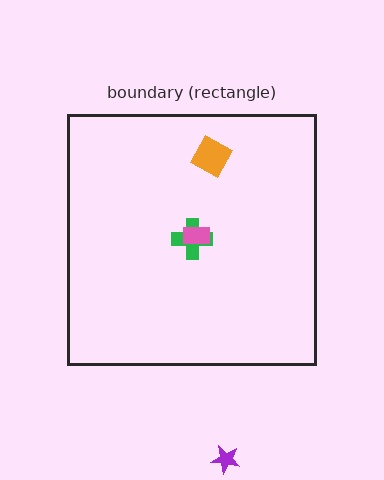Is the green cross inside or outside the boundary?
Inside.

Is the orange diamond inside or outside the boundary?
Inside.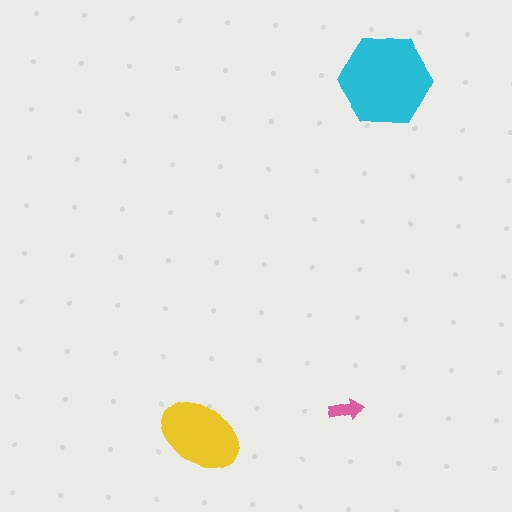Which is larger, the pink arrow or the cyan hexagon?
The cyan hexagon.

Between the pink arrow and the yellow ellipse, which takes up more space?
The yellow ellipse.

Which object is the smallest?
The pink arrow.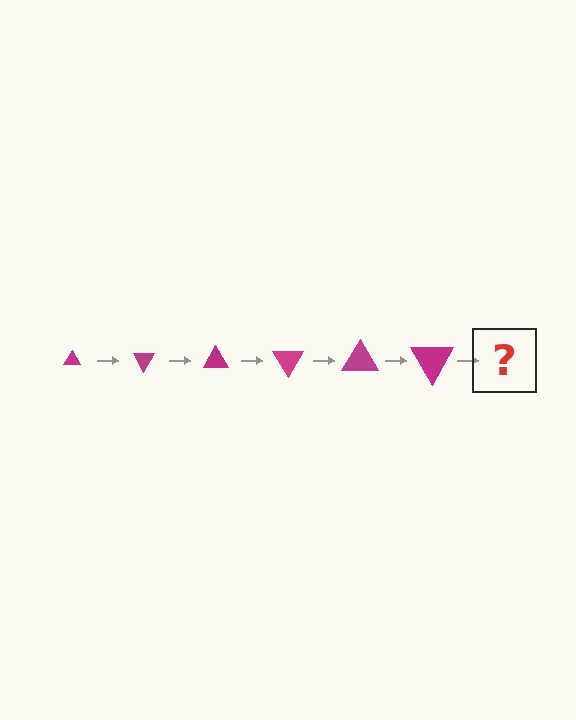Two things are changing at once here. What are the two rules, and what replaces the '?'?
The two rules are that the triangle grows larger each step and it rotates 60 degrees each step. The '?' should be a triangle, larger than the previous one and rotated 360 degrees from the start.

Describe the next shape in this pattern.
It should be a triangle, larger than the previous one and rotated 360 degrees from the start.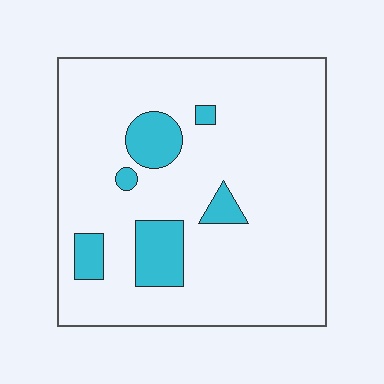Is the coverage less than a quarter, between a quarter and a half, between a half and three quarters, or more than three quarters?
Less than a quarter.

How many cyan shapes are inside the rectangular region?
6.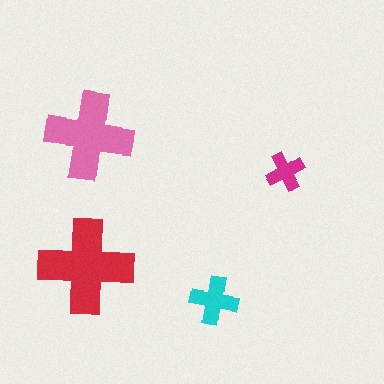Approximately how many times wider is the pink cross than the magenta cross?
About 2.5 times wider.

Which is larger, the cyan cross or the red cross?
The red one.